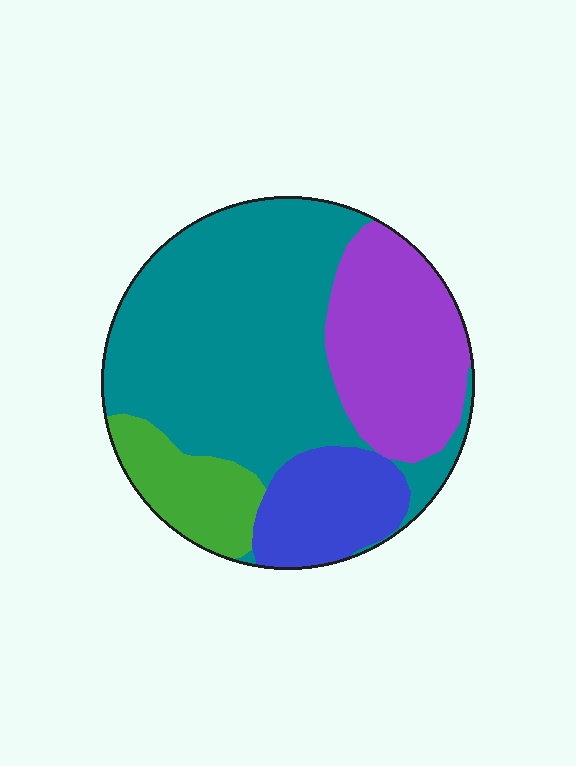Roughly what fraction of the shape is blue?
Blue takes up about one eighth (1/8) of the shape.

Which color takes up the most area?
Teal, at roughly 50%.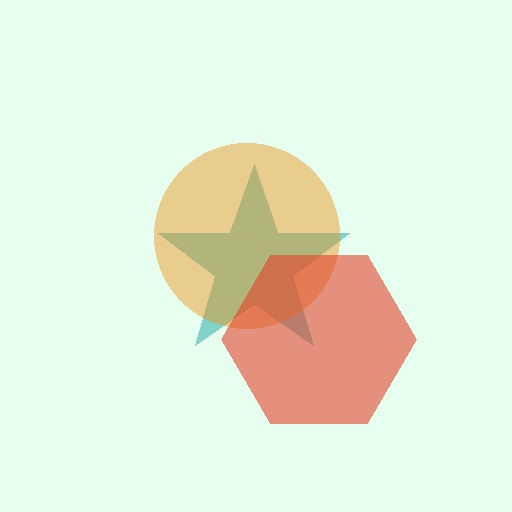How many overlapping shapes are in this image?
There are 3 overlapping shapes in the image.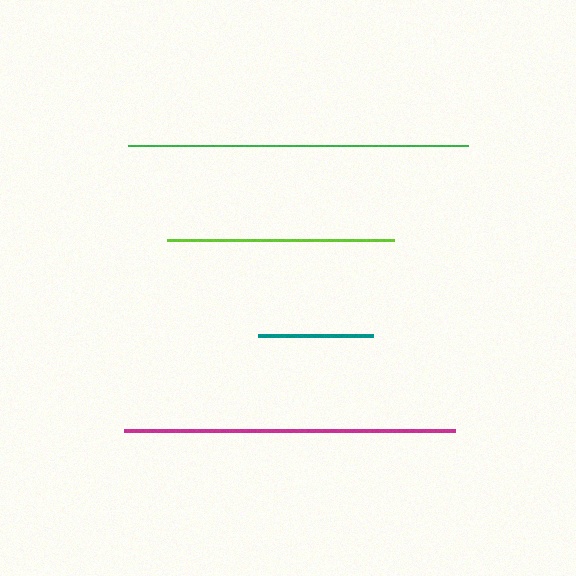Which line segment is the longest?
The green line is the longest at approximately 340 pixels.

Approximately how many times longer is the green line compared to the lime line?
The green line is approximately 1.5 times the length of the lime line.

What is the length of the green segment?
The green segment is approximately 340 pixels long.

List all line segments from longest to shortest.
From longest to shortest: green, magenta, lime, teal.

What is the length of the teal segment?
The teal segment is approximately 115 pixels long.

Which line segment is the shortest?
The teal line is the shortest at approximately 115 pixels.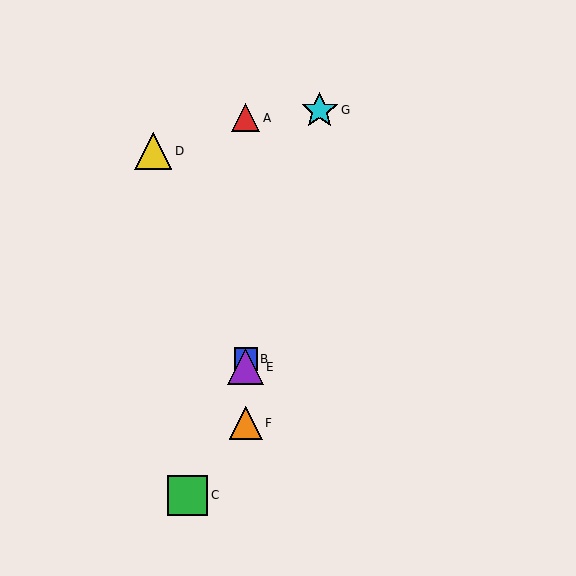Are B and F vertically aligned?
Yes, both are at x≈246.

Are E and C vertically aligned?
No, E is at x≈246 and C is at x≈188.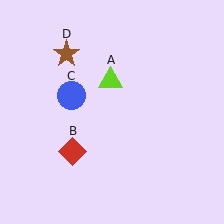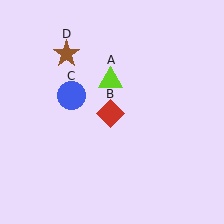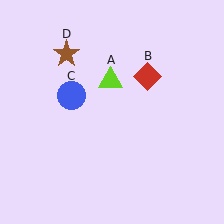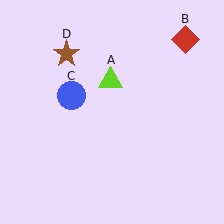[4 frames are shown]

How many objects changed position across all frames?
1 object changed position: red diamond (object B).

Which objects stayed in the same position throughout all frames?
Lime triangle (object A) and blue circle (object C) and brown star (object D) remained stationary.